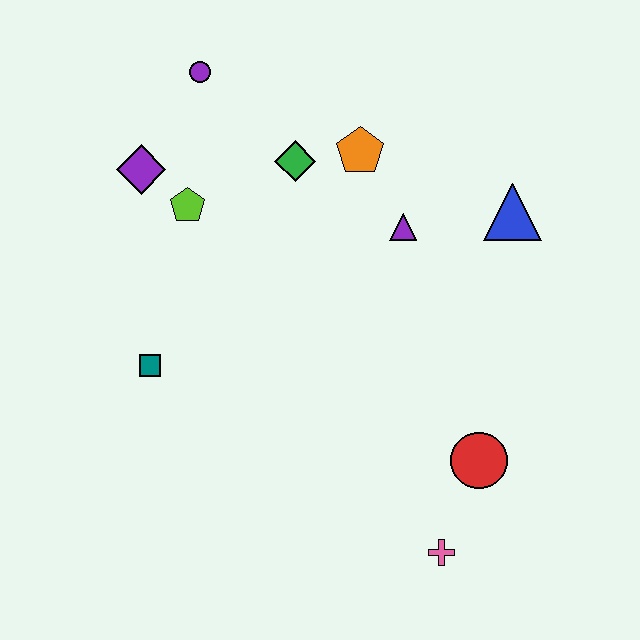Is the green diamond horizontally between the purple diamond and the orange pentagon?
Yes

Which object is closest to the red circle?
The pink cross is closest to the red circle.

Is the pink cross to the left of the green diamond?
No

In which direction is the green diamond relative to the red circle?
The green diamond is above the red circle.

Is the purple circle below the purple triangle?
No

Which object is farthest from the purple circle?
The pink cross is farthest from the purple circle.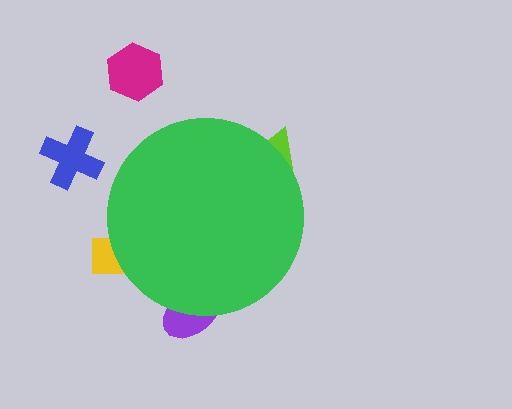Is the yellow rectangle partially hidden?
Yes, the yellow rectangle is partially hidden behind the green circle.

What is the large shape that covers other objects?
A green circle.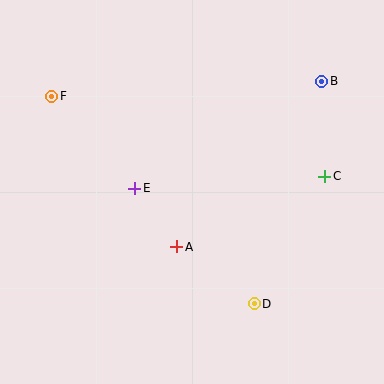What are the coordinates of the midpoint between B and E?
The midpoint between B and E is at (228, 135).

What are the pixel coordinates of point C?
Point C is at (325, 176).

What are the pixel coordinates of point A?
Point A is at (177, 247).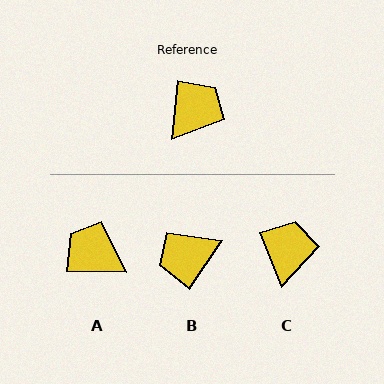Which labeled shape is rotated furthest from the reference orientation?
B, about 152 degrees away.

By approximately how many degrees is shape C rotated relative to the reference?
Approximately 27 degrees counter-clockwise.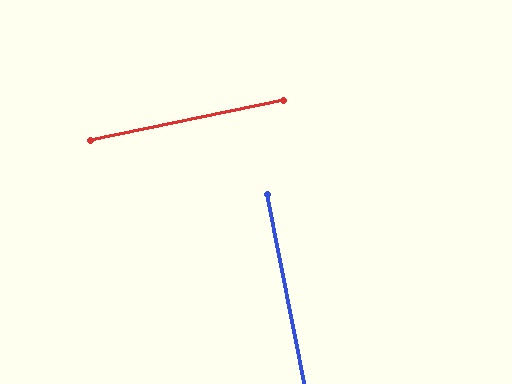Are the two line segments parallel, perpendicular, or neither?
Perpendicular — they meet at approximately 89°.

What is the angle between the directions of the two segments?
Approximately 89 degrees.